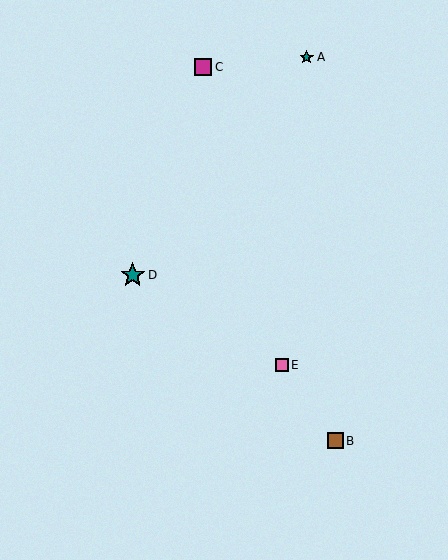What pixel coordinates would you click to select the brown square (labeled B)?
Click at (335, 441) to select the brown square B.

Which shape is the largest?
The teal star (labeled D) is the largest.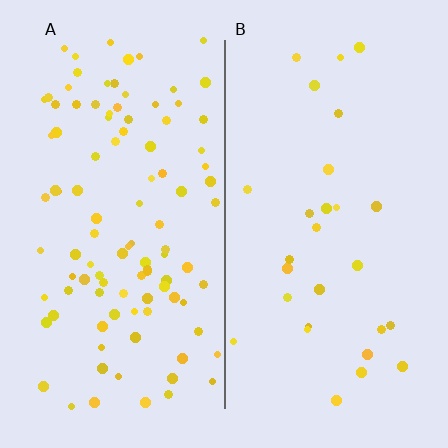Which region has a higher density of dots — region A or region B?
A (the left).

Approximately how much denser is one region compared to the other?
Approximately 3.6× — region A over region B.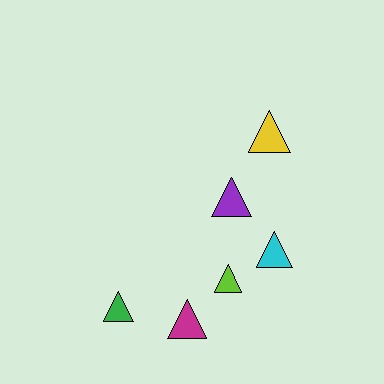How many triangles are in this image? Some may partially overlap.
There are 6 triangles.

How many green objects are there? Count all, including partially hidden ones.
There is 1 green object.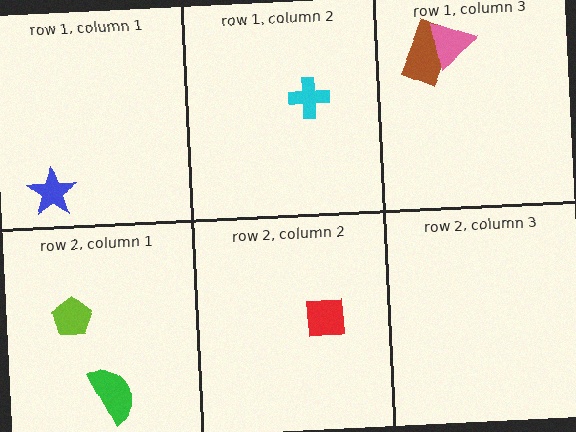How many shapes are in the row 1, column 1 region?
1.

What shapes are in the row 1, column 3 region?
The brown rectangle, the pink triangle.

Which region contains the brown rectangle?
The row 1, column 3 region.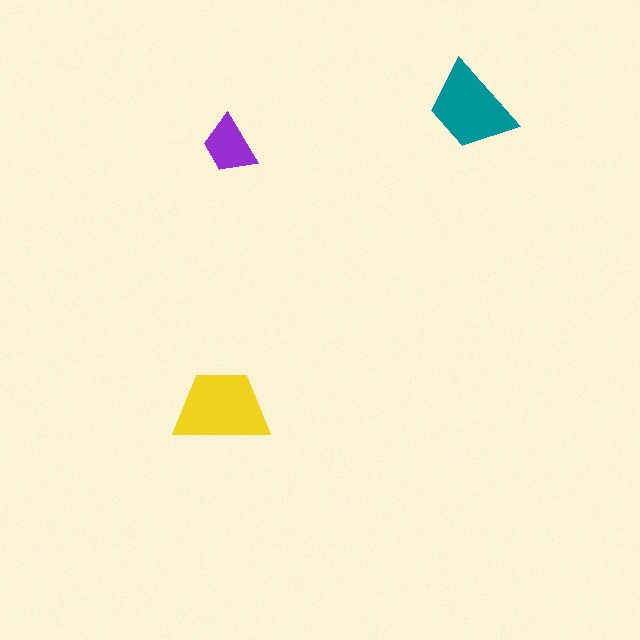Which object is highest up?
The teal trapezoid is topmost.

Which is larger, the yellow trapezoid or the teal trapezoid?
The yellow one.